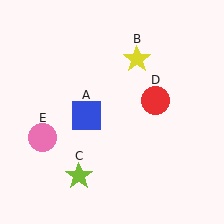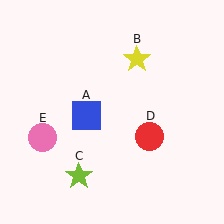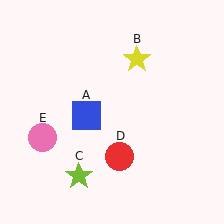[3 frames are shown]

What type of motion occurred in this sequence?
The red circle (object D) rotated clockwise around the center of the scene.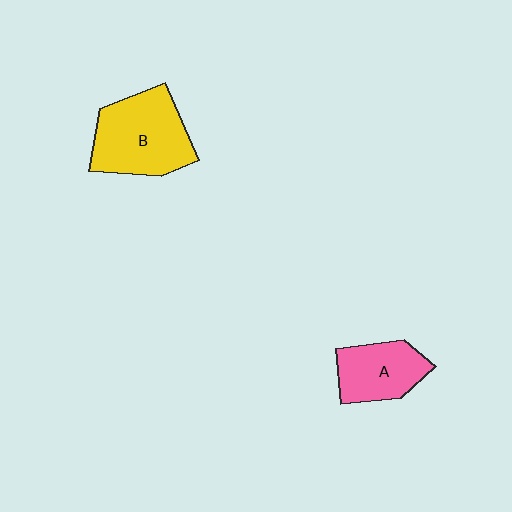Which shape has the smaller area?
Shape A (pink).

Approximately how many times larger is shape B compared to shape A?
Approximately 1.5 times.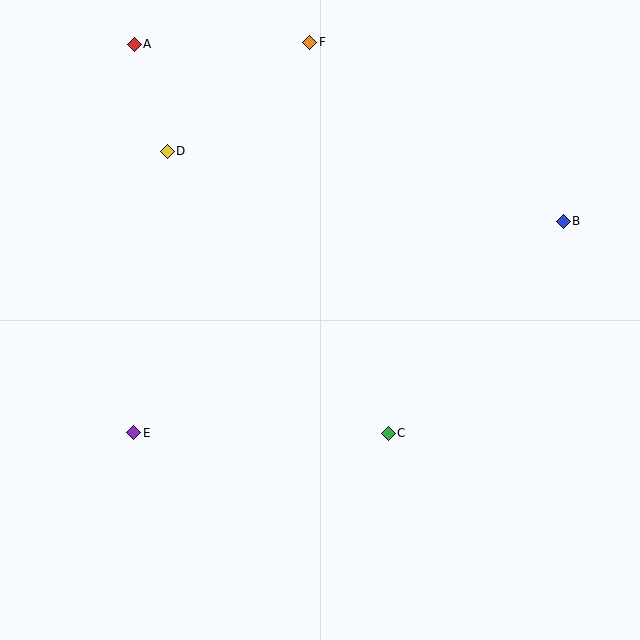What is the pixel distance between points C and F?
The distance between C and F is 399 pixels.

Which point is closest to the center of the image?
Point C at (388, 433) is closest to the center.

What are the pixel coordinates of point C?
Point C is at (388, 433).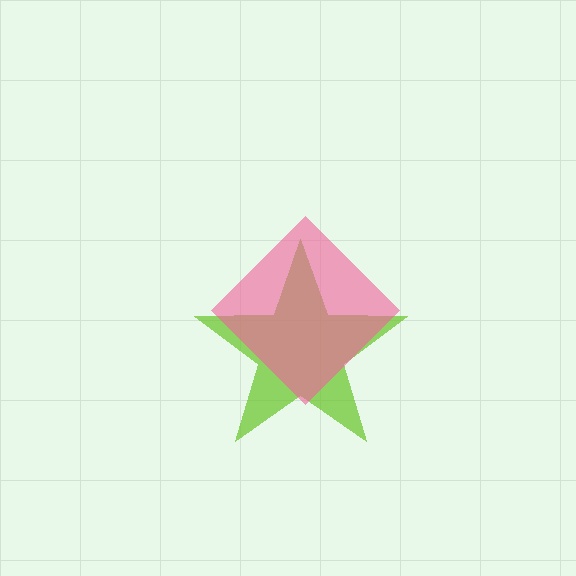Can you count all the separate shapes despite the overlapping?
Yes, there are 2 separate shapes.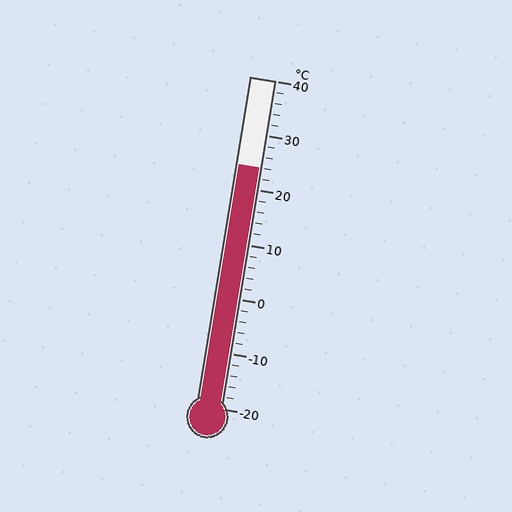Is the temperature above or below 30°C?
The temperature is below 30°C.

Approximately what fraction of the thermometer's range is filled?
The thermometer is filled to approximately 75% of its range.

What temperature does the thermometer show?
The thermometer shows approximately 24°C.